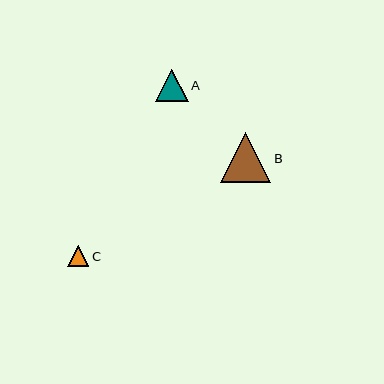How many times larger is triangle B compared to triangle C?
Triangle B is approximately 2.4 times the size of triangle C.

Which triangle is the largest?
Triangle B is the largest with a size of approximately 50 pixels.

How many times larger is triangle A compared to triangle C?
Triangle A is approximately 1.5 times the size of triangle C.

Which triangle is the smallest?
Triangle C is the smallest with a size of approximately 21 pixels.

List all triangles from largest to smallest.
From largest to smallest: B, A, C.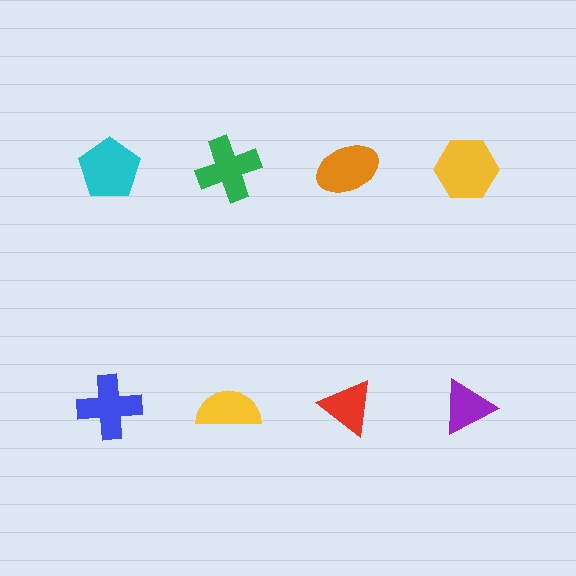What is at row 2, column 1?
A blue cross.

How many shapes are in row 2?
4 shapes.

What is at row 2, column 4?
A purple triangle.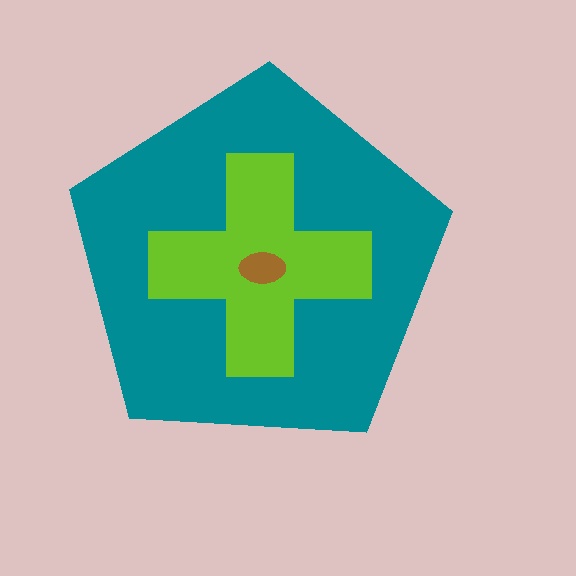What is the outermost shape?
The teal pentagon.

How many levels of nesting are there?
3.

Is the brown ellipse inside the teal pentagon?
Yes.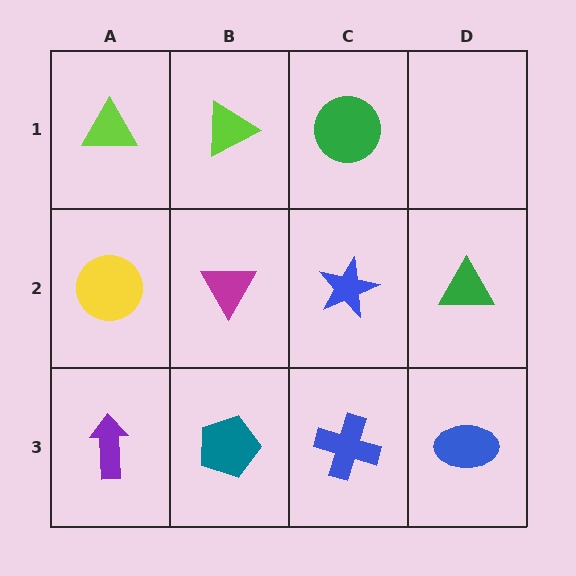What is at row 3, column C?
A blue cross.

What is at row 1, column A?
A lime triangle.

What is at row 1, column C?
A green circle.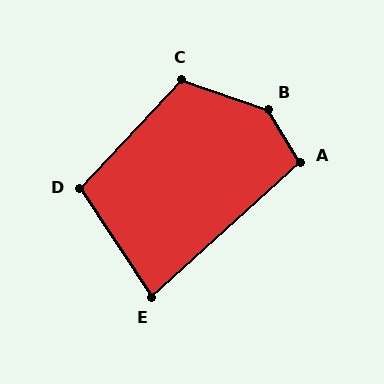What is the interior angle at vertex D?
Approximately 103 degrees (obtuse).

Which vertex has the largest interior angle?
B, at approximately 140 degrees.